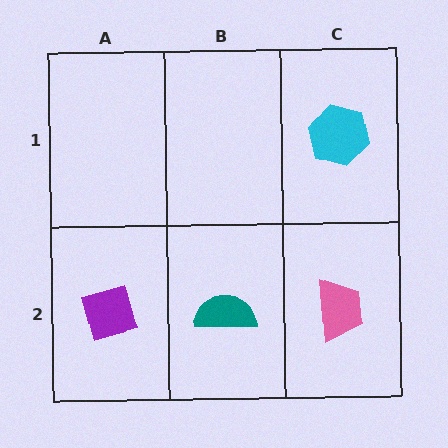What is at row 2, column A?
A purple diamond.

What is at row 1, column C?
A cyan hexagon.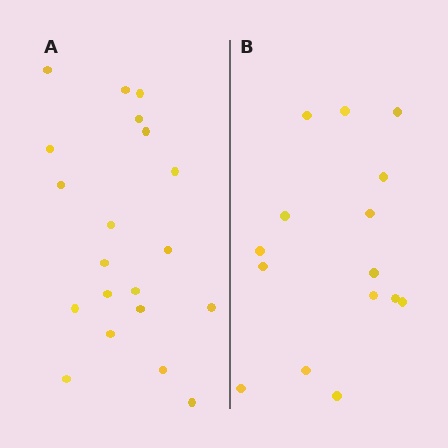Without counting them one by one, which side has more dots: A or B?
Region A (the left region) has more dots.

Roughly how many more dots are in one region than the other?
Region A has about 5 more dots than region B.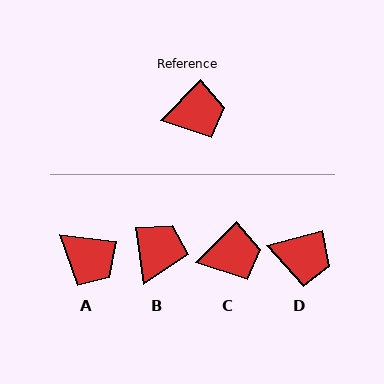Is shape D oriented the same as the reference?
No, it is off by about 30 degrees.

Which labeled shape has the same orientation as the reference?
C.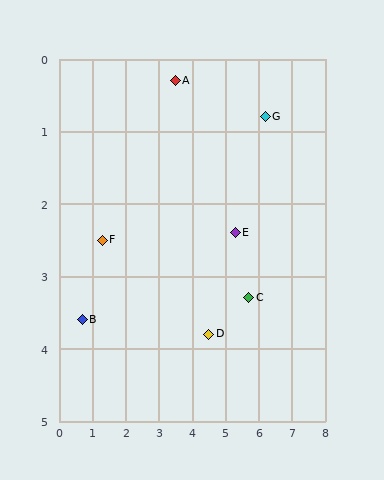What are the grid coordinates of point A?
Point A is at approximately (3.5, 0.3).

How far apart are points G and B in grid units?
Points G and B are about 6.2 grid units apart.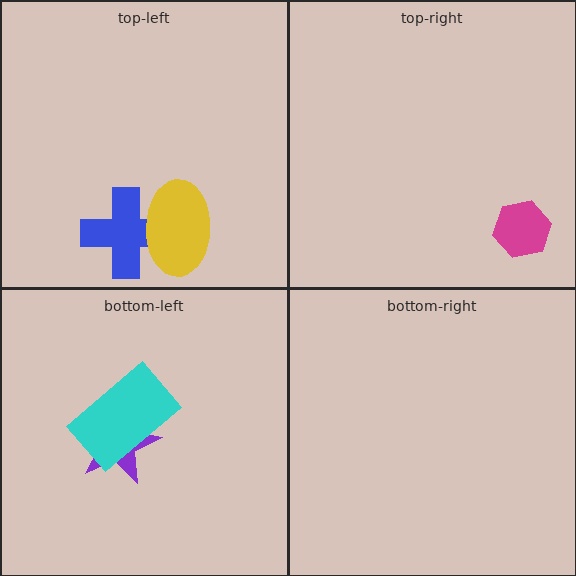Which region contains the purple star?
The bottom-left region.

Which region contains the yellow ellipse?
The top-left region.